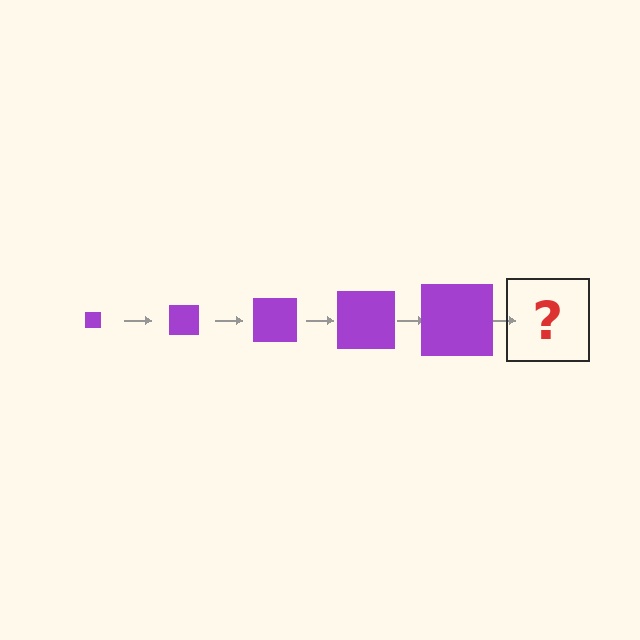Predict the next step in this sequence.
The next step is a purple square, larger than the previous one.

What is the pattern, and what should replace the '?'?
The pattern is that the square gets progressively larger each step. The '?' should be a purple square, larger than the previous one.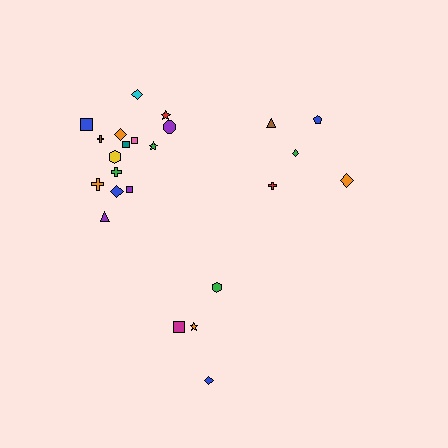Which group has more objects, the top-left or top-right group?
The top-left group.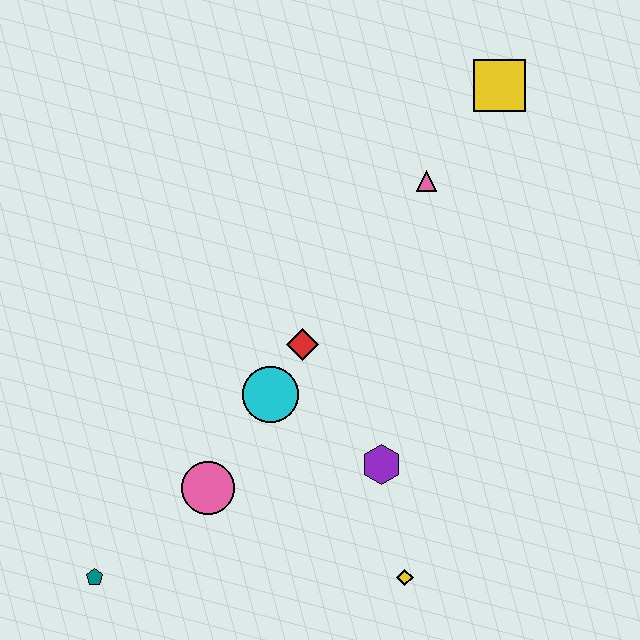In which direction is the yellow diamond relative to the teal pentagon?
The yellow diamond is to the right of the teal pentagon.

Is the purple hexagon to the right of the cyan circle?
Yes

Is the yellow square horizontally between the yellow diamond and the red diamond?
No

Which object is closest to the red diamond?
The cyan circle is closest to the red diamond.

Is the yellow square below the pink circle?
No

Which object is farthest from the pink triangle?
The teal pentagon is farthest from the pink triangle.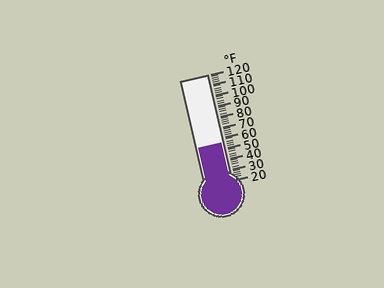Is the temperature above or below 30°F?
The temperature is above 30°F.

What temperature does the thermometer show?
The thermometer shows approximately 56°F.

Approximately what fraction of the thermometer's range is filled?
The thermometer is filled to approximately 35% of its range.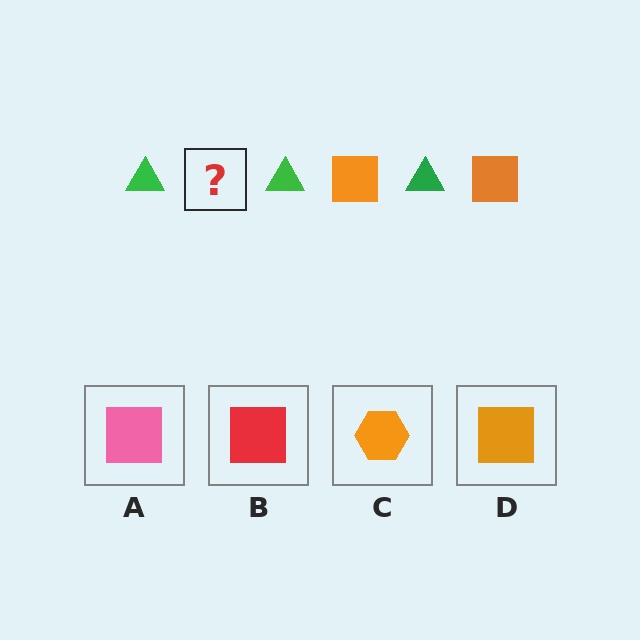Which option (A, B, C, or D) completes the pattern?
D.